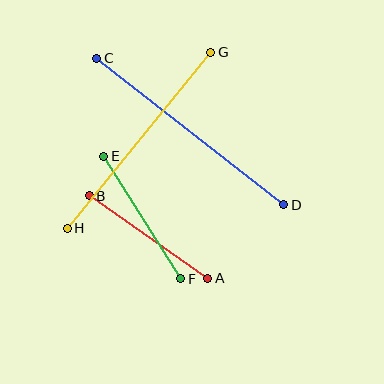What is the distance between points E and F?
The distance is approximately 145 pixels.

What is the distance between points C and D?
The distance is approximately 238 pixels.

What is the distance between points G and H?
The distance is approximately 227 pixels.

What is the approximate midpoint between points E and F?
The midpoint is at approximately (142, 217) pixels.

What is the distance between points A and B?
The distance is approximately 144 pixels.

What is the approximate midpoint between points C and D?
The midpoint is at approximately (190, 132) pixels.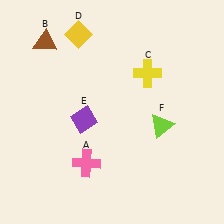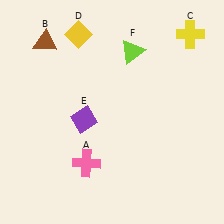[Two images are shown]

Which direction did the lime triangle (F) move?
The lime triangle (F) moved up.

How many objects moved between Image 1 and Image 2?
2 objects moved between the two images.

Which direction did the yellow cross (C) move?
The yellow cross (C) moved right.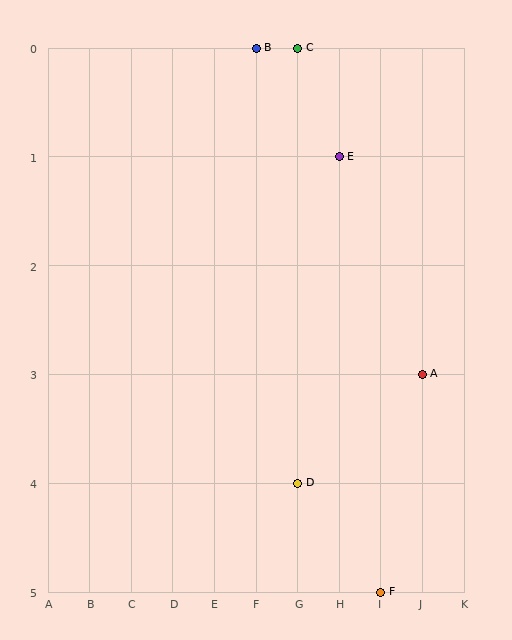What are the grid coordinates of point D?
Point D is at grid coordinates (G, 4).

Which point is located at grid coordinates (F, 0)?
Point B is at (F, 0).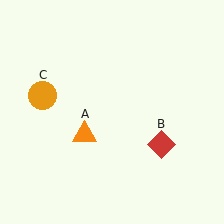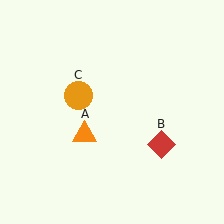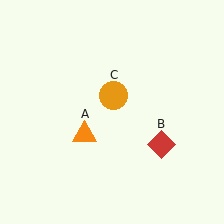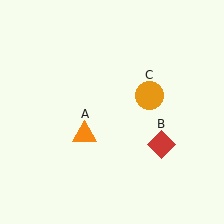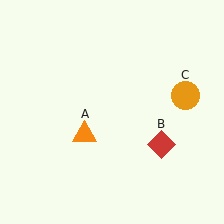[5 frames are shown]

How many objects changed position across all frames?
1 object changed position: orange circle (object C).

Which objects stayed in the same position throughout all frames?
Orange triangle (object A) and red diamond (object B) remained stationary.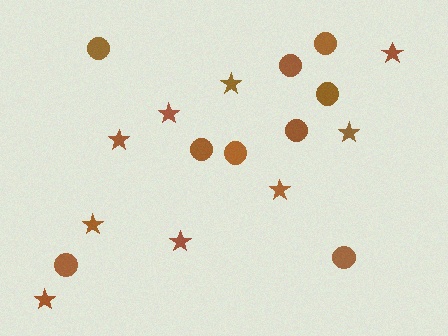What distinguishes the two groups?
There are 2 groups: one group of circles (9) and one group of stars (9).